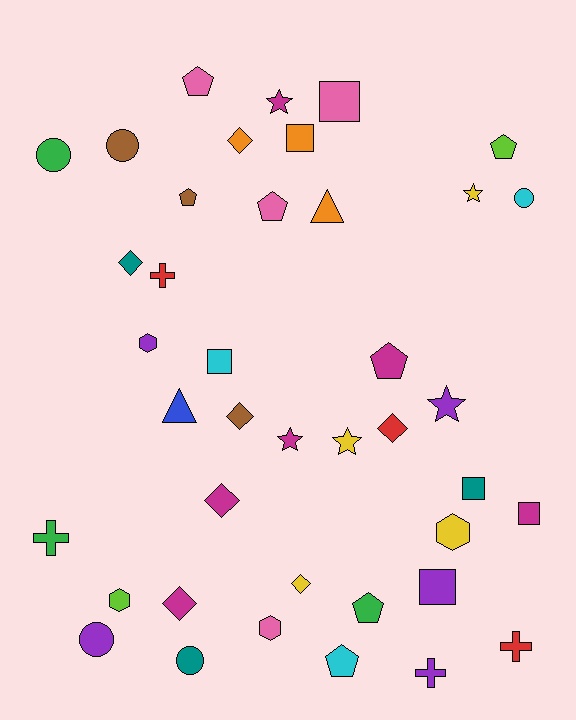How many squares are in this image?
There are 6 squares.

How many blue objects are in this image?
There is 1 blue object.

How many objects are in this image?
There are 40 objects.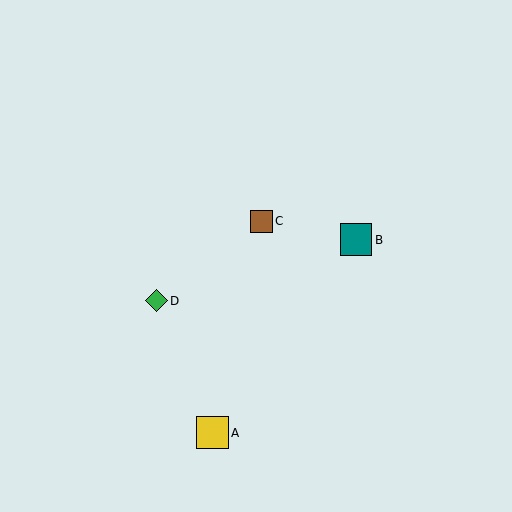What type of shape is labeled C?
Shape C is a brown square.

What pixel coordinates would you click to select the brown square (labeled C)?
Click at (261, 221) to select the brown square C.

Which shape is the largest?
The yellow square (labeled A) is the largest.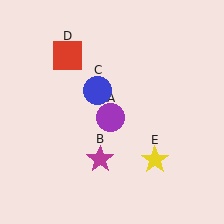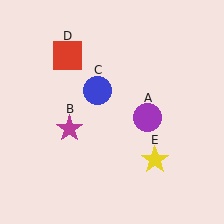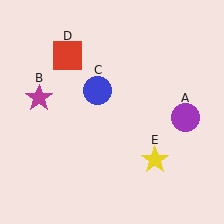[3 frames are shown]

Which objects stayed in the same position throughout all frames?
Blue circle (object C) and red square (object D) and yellow star (object E) remained stationary.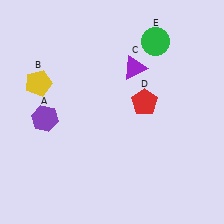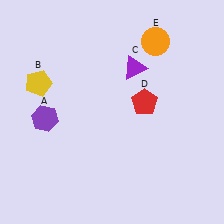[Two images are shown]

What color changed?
The circle (E) changed from green in Image 1 to orange in Image 2.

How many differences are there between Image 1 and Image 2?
There is 1 difference between the two images.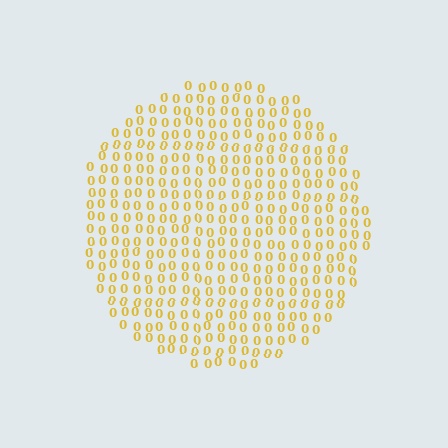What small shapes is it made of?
It is made of small digit 0's.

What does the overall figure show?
The overall figure shows a circle.